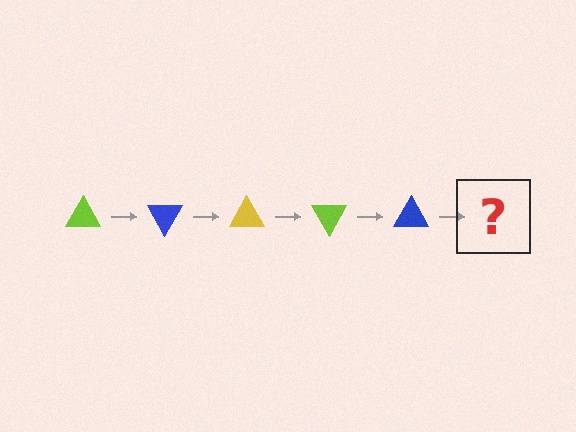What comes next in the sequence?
The next element should be a yellow triangle, rotated 300 degrees from the start.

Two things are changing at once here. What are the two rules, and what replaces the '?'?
The two rules are that it rotates 60 degrees each step and the color cycles through lime, blue, and yellow. The '?' should be a yellow triangle, rotated 300 degrees from the start.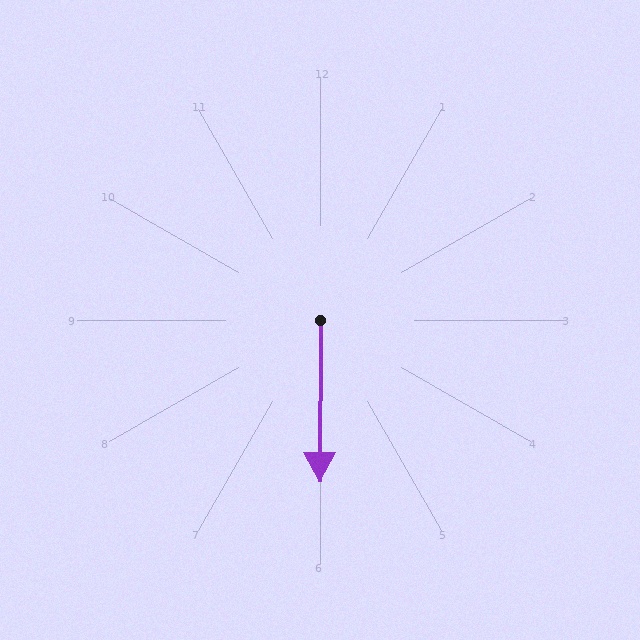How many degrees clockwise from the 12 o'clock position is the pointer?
Approximately 180 degrees.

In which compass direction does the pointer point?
South.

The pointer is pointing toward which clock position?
Roughly 6 o'clock.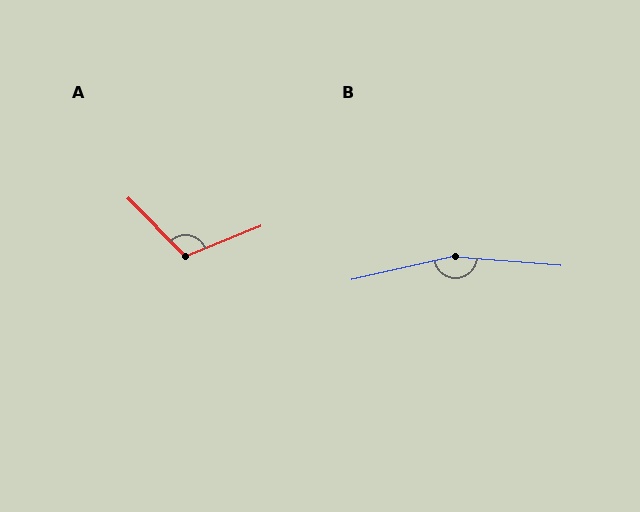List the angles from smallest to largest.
A (113°), B (163°).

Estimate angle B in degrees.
Approximately 163 degrees.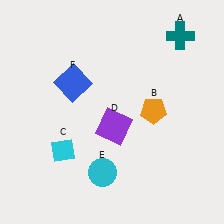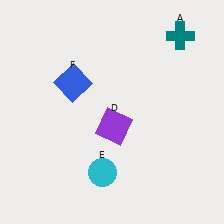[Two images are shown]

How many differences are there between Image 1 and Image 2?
There are 2 differences between the two images.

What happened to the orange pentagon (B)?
The orange pentagon (B) was removed in Image 2. It was in the top-right area of Image 1.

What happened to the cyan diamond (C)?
The cyan diamond (C) was removed in Image 2. It was in the bottom-left area of Image 1.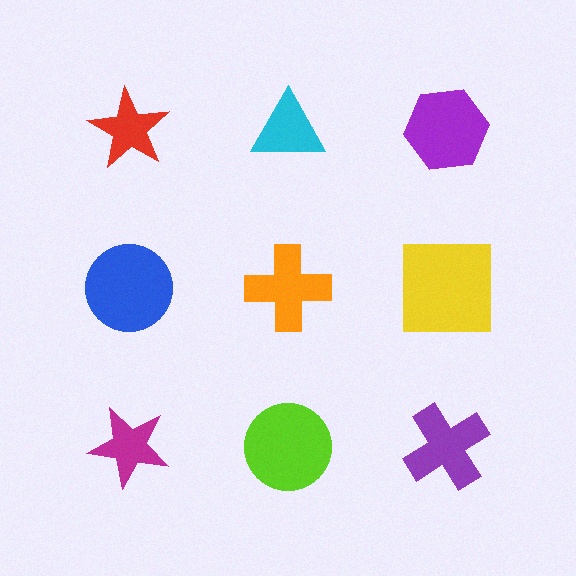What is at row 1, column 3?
A purple hexagon.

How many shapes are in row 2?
3 shapes.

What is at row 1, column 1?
A red star.